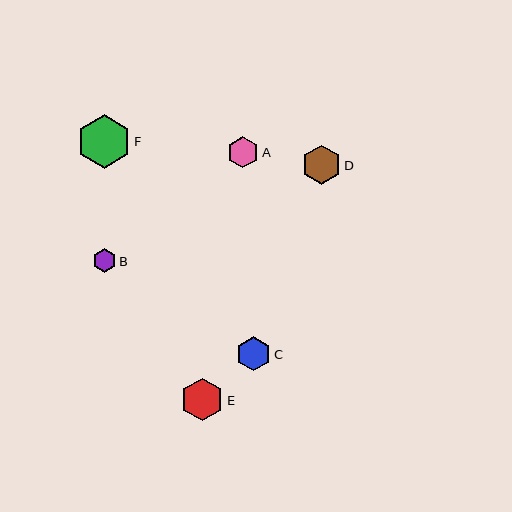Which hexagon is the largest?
Hexagon F is the largest with a size of approximately 54 pixels.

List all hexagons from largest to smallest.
From largest to smallest: F, E, D, C, A, B.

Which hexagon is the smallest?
Hexagon B is the smallest with a size of approximately 24 pixels.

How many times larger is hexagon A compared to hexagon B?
Hexagon A is approximately 1.3 times the size of hexagon B.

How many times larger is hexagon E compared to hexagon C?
Hexagon E is approximately 1.3 times the size of hexagon C.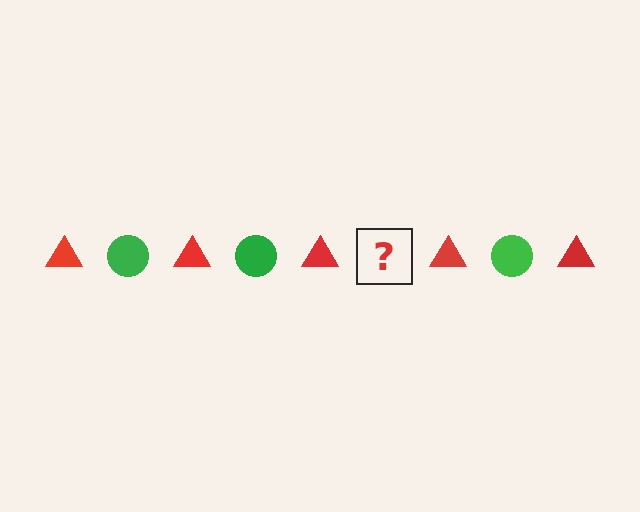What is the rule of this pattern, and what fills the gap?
The rule is that the pattern alternates between red triangle and green circle. The gap should be filled with a green circle.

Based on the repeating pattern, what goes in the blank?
The blank should be a green circle.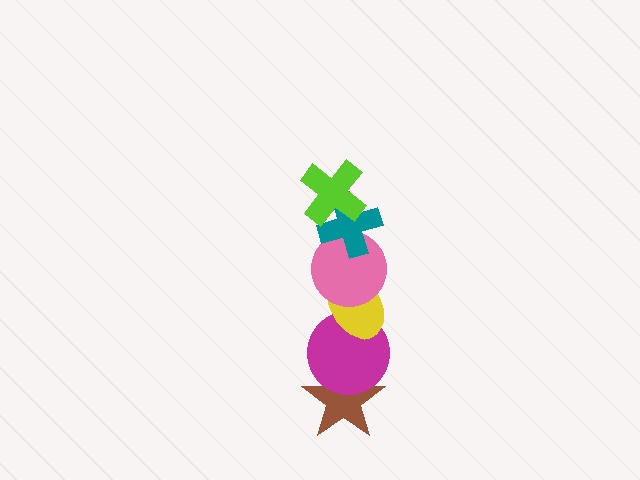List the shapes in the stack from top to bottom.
From top to bottom: the lime cross, the teal cross, the pink circle, the yellow ellipse, the magenta circle, the brown star.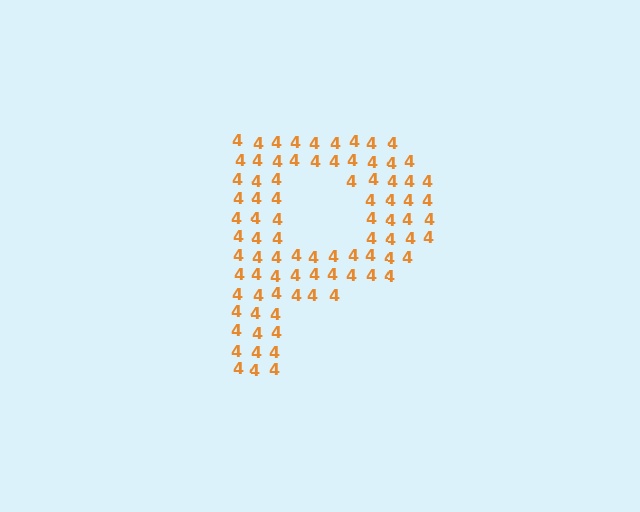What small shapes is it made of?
It is made of small digit 4's.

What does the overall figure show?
The overall figure shows the letter P.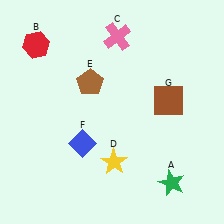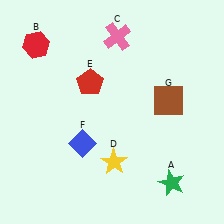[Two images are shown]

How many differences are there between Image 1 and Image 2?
There is 1 difference between the two images.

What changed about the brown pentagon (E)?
In Image 1, E is brown. In Image 2, it changed to red.